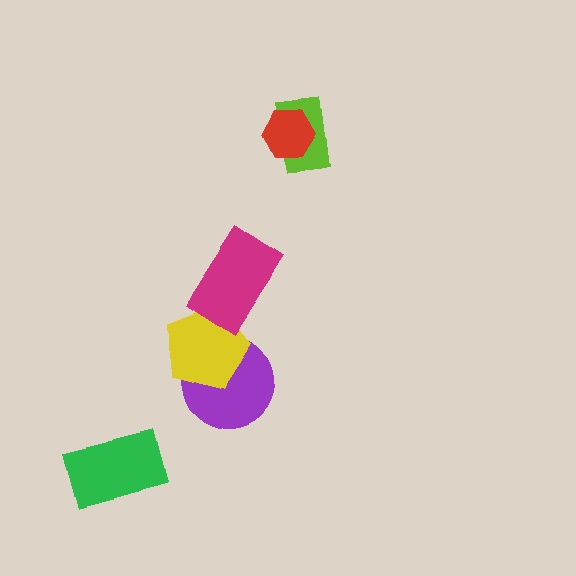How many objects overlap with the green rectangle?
0 objects overlap with the green rectangle.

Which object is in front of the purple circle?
The yellow pentagon is in front of the purple circle.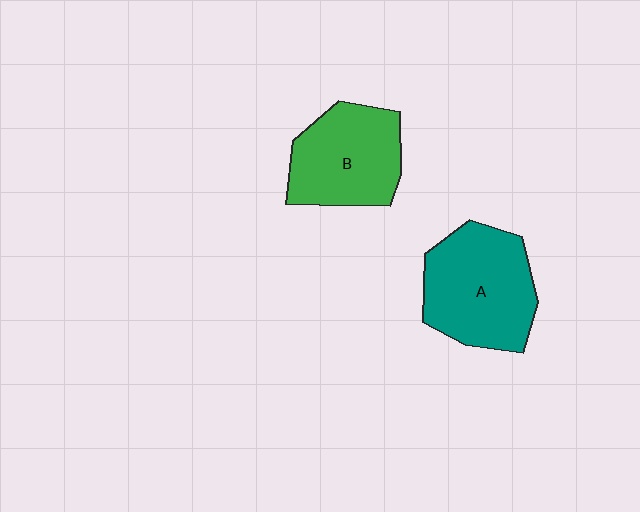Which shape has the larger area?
Shape A (teal).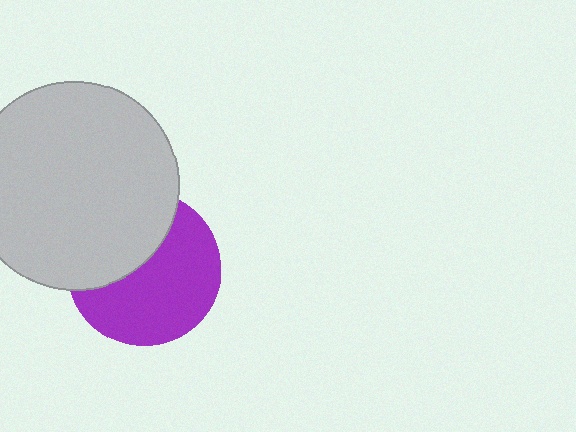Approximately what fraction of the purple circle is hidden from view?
Roughly 40% of the purple circle is hidden behind the light gray circle.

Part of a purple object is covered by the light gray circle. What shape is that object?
It is a circle.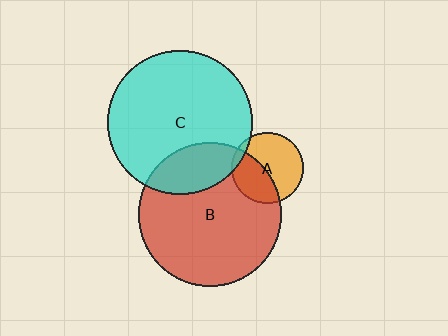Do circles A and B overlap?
Yes.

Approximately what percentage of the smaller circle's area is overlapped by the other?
Approximately 40%.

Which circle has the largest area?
Circle C (cyan).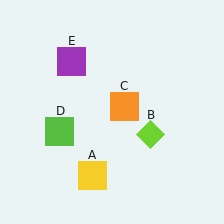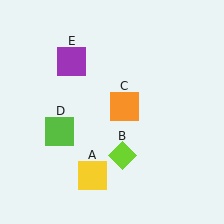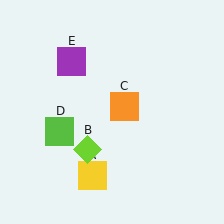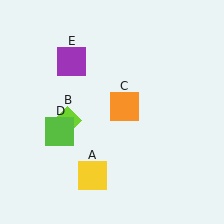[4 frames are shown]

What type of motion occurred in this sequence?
The lime diamond (object B) rotated clockwise around the center of the scene.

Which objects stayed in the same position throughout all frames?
Yellow square (object A) and orange square (object C) and lime square (object D) and purple square (object E) remained stationary.